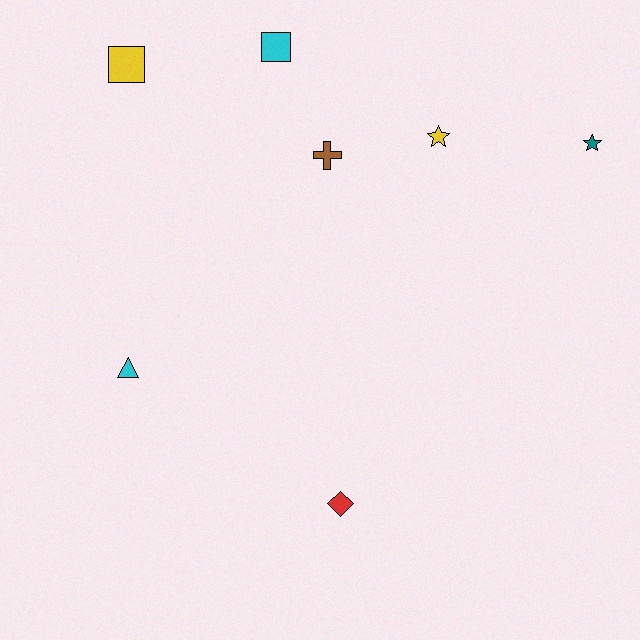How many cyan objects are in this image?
There are 2 cyan objects.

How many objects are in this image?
There are 7 objects.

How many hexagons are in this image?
There are no hexagons.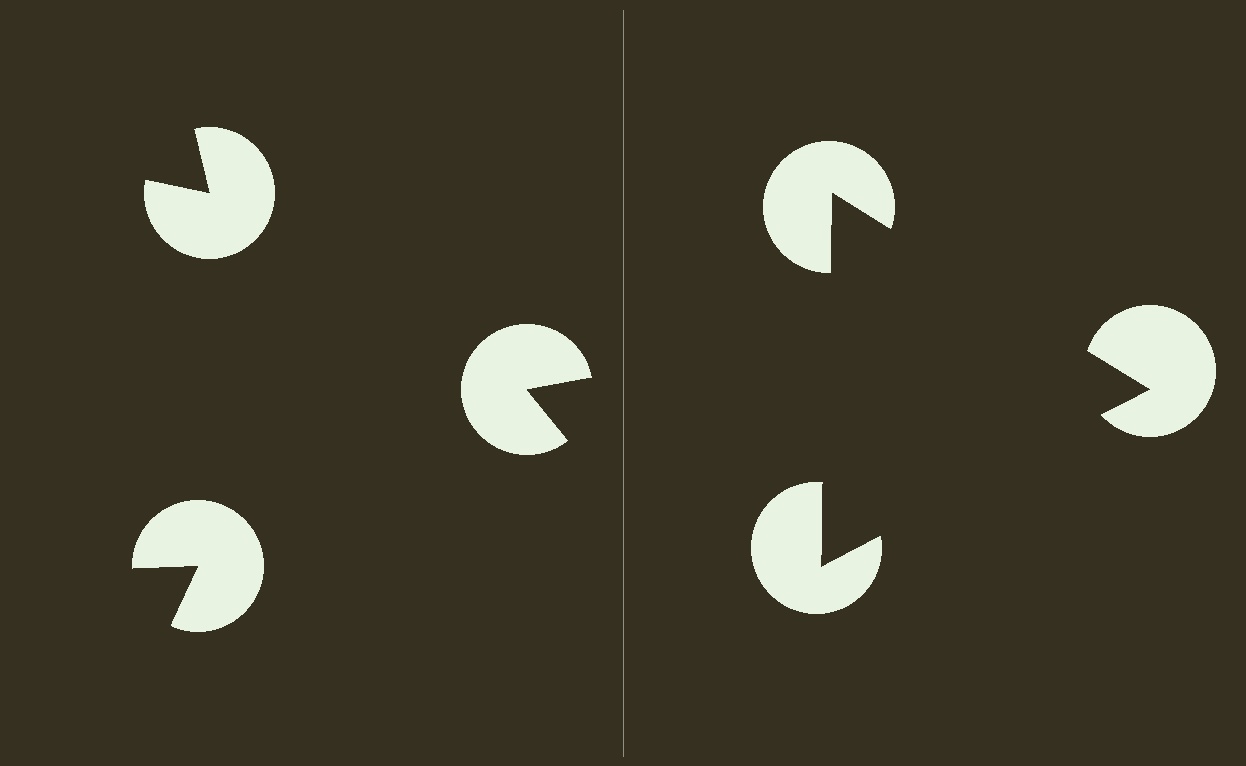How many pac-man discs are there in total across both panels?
6 — 3 on each side.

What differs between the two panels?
The pac-man discs are positioned identically on both sides; only the wedge orientations differ. On the right they align to a triangle; on the left they are misaligned.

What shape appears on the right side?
An illusory triangle.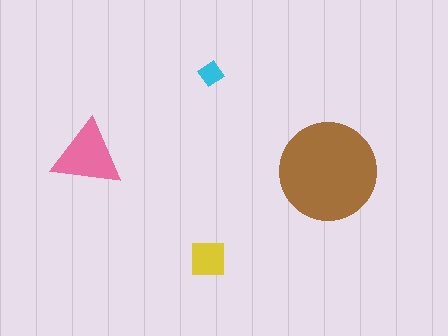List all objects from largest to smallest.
The brown circle, the pink triangle, the yellow square, the cyan diamond.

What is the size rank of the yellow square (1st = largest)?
3rd.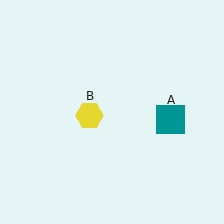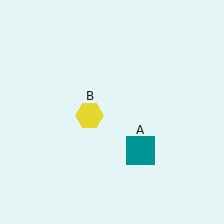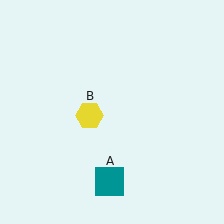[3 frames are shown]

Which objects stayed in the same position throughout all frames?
Yellow hexagon (object B) remained stationary.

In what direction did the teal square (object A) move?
The teal square (object A) moved down and to the left.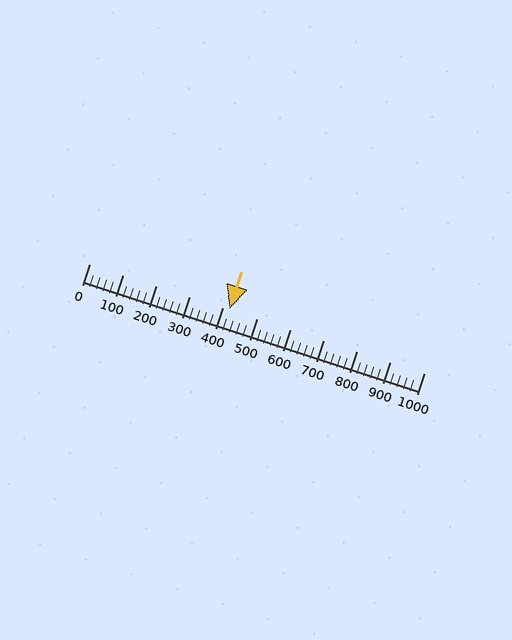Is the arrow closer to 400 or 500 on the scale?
The arrow is closer to 400.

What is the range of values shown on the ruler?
The ruler shows values from 0 to 1000.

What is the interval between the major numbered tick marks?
The major tick marks are spaced 100 units apart.